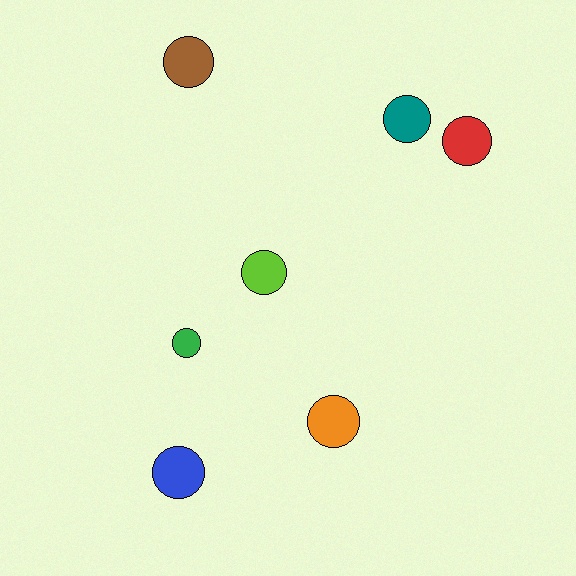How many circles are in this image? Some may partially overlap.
There are 7 circles.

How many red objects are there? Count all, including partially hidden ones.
There is 1 red object.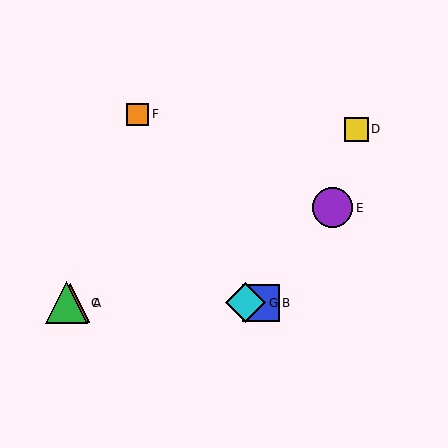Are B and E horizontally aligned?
No, B is at y≈303 and E is at y≈208.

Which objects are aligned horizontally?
Objects A, B, C, G are aligned horizontally.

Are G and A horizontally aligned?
Yes, both are at y≈303.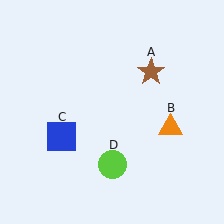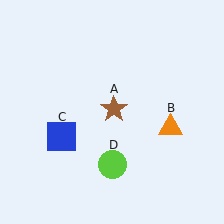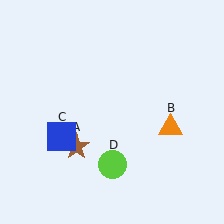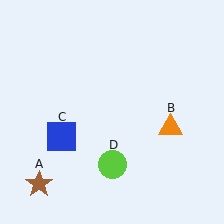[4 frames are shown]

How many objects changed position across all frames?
1 object changed position: brown star (object A).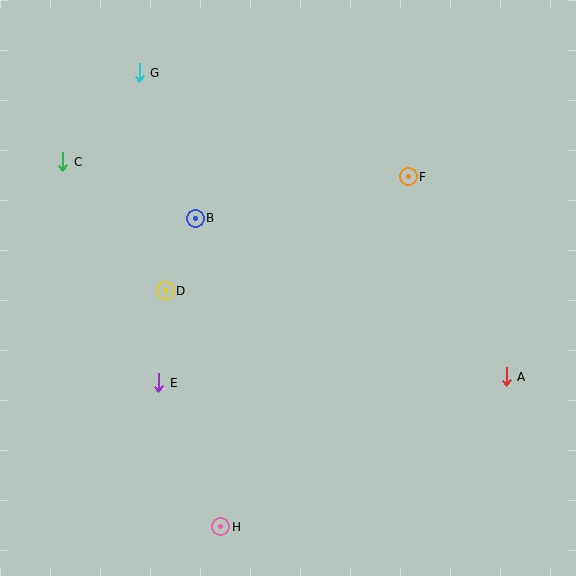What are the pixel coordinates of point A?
Point A is at (506, 377).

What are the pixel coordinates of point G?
Point G is at (139, 73).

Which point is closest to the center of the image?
Point B at (195, 218) is closest to the center.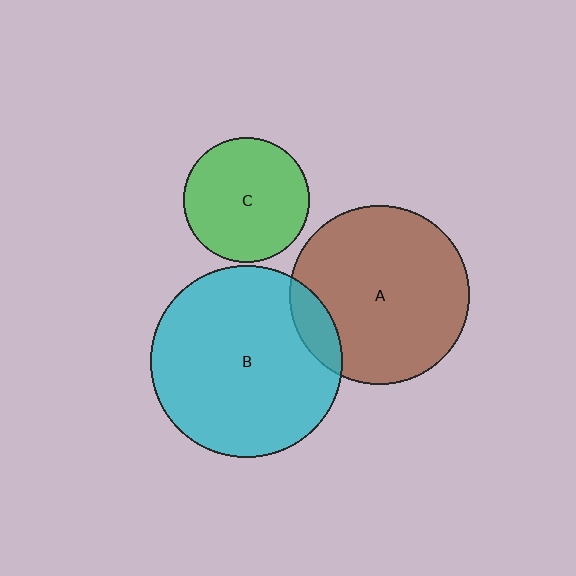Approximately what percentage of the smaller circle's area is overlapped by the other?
Approximately 10%.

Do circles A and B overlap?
Yes.